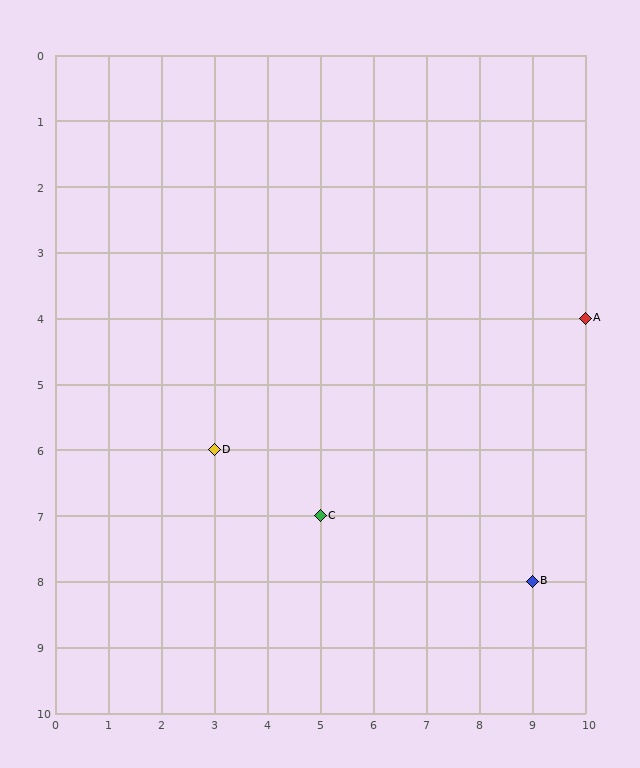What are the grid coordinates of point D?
Point D is at grid coordinates (3, 6).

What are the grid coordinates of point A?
Point A is at grid coordinates (10, 4).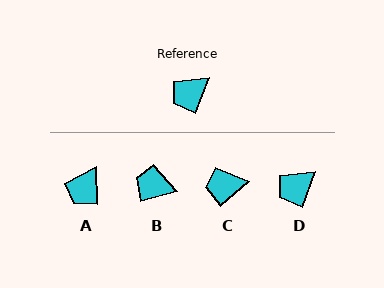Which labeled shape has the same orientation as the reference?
D.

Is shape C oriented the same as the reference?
No, it is off by about 28 degrees.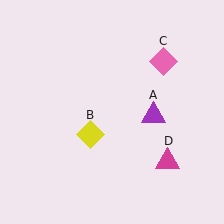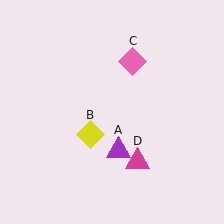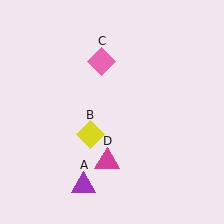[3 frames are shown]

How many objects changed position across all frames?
3 objects changed position: purple triangle (object A), pink diamond (object C), magenta triangle (object D).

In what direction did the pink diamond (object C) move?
The pink diamond (object C) moved left.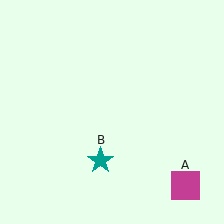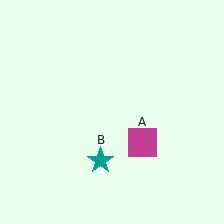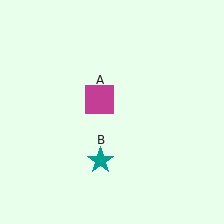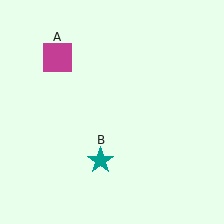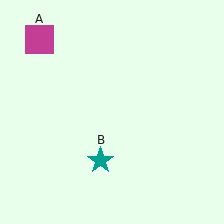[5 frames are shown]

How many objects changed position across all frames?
1 object changed position: magenta square (object A).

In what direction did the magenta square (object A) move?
The magenta square (object A) moved up and to the left.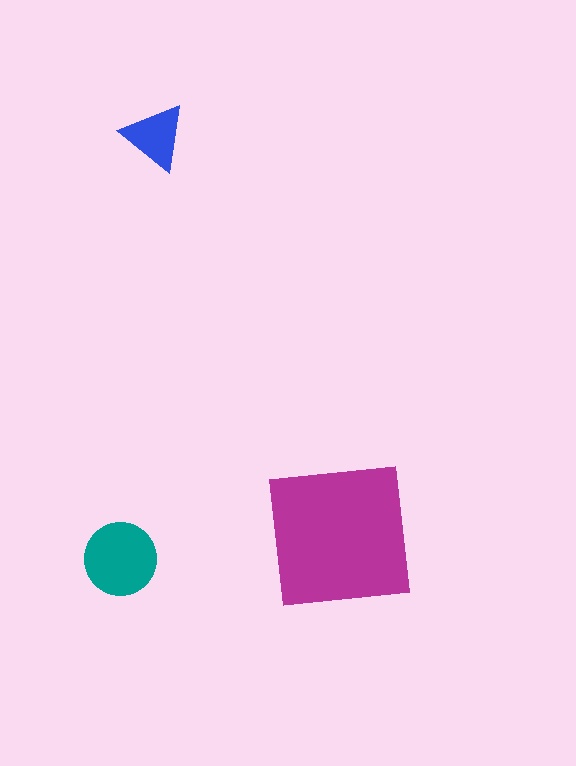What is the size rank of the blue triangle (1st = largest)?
3rd.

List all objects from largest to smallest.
The magenta square, the teal circle, the blue triangle.